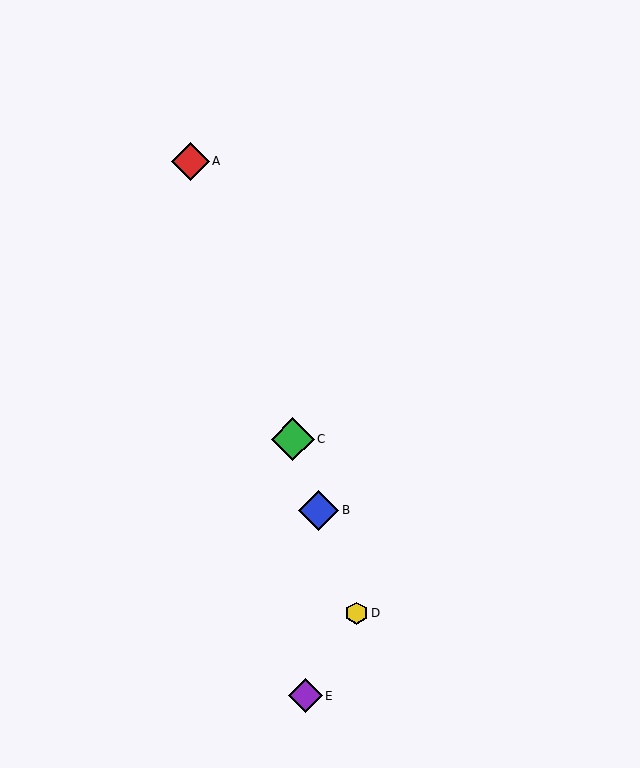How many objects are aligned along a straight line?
4 objects (A, B, C, D) are aligned along a straight line.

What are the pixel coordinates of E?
Object E is at (306, 696).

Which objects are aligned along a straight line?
Objects A, B, C, D are aligned along a straight line.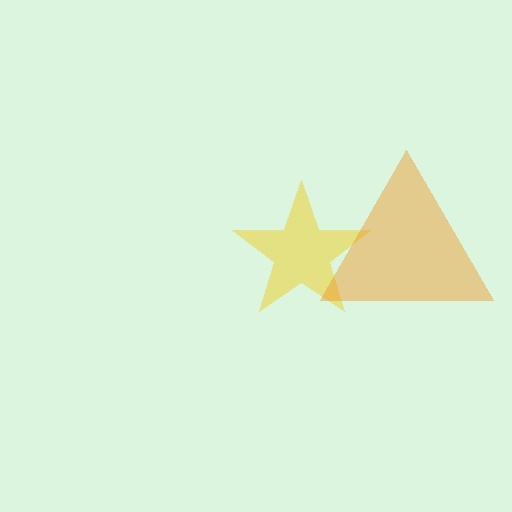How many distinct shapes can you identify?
There are 2 distinct shapes: a yellow star, an orange triangle.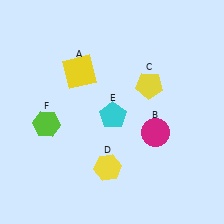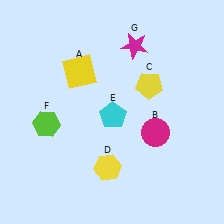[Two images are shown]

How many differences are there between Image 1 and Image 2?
There is 1 difference between the two images.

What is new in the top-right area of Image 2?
A magenta star (G) was added in the top-right area of Image 2.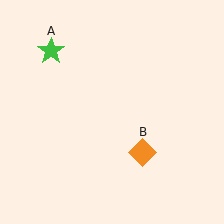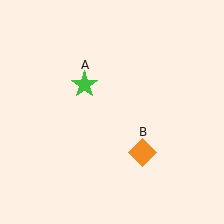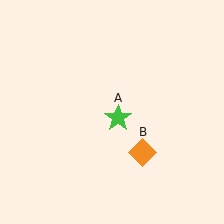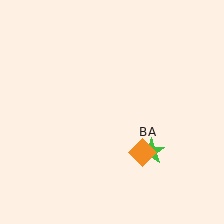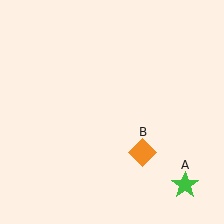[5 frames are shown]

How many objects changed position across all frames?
1 object changed position: green star (object A).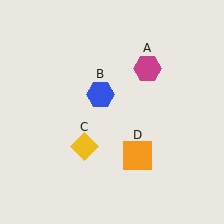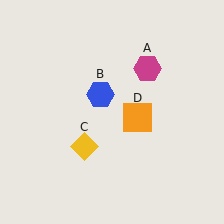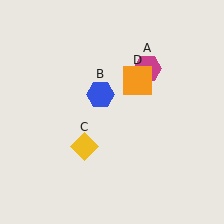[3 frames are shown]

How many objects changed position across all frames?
1 object changed position: orange square (object D).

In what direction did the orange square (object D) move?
The orange square (object D) moved up.